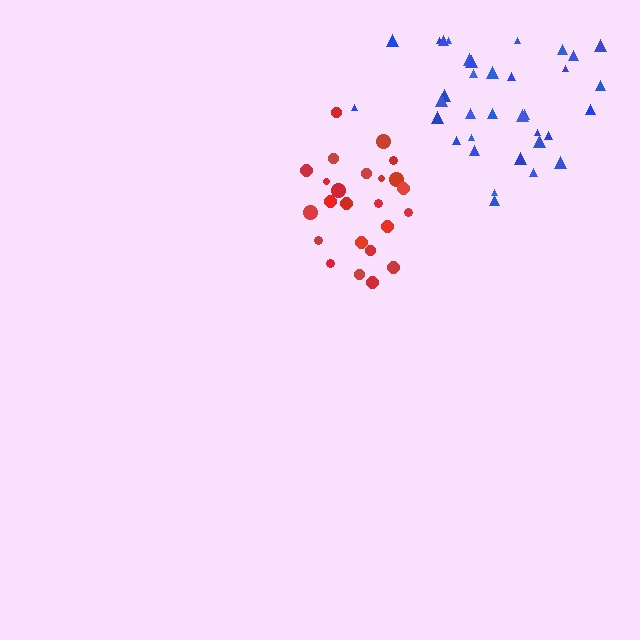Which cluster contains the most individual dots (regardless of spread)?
Blue (35).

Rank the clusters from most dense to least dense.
red, blue.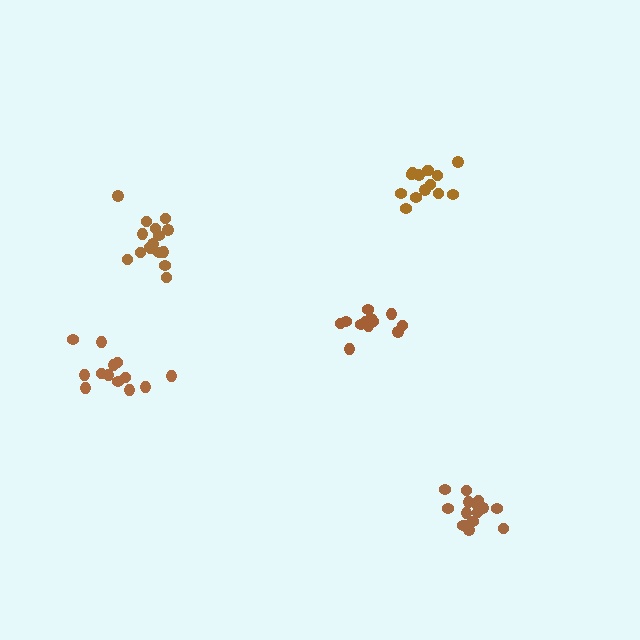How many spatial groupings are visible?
There are 5 spatial groupings.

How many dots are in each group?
Group 1: 12 dots, Group 2: 15 dots, Group 3: 16 dots, Group 4: 14 dots, Group 5: 13 dots (70 total).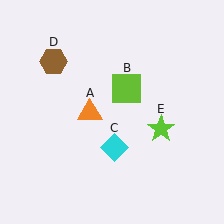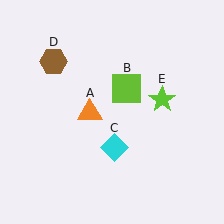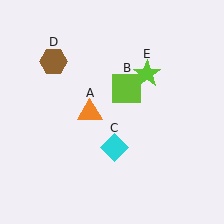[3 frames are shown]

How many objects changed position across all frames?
1 object changed position: lime star (object E).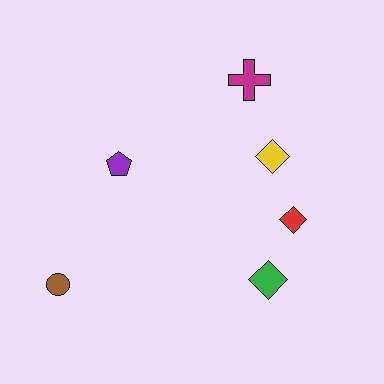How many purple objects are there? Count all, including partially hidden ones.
There is 1 purple object.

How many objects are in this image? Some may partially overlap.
There are 6 objects.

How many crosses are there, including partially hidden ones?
There is 1 cross.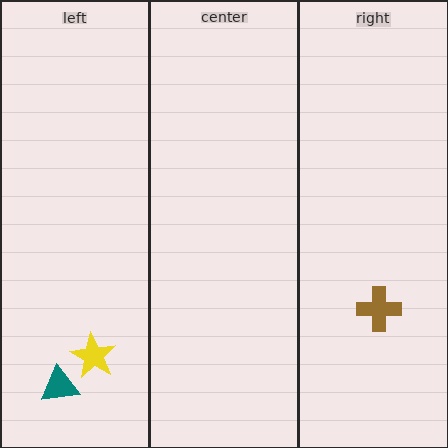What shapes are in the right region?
The brown cross.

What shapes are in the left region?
The yellow star, the teal triangle.